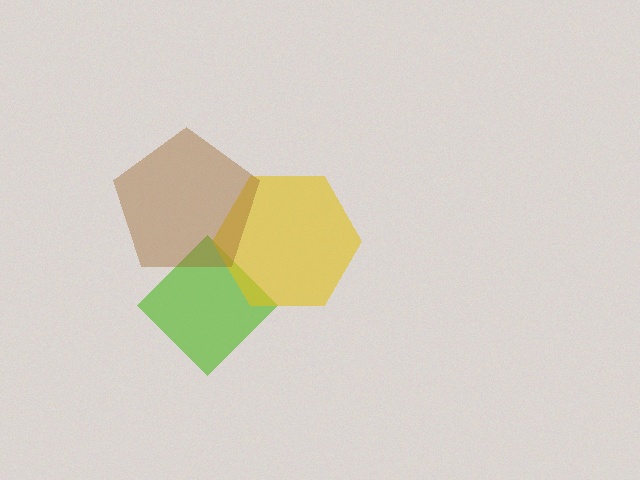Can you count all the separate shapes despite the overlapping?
Yes, there are 3 separate shapes.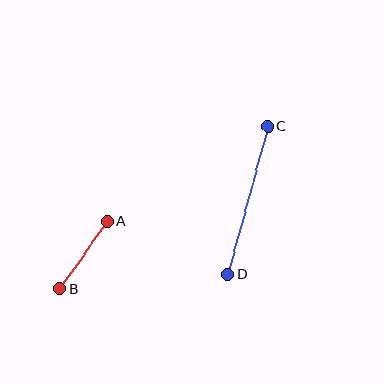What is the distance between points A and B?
The distance is approximately 82 pixels.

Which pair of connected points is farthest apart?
Points C and D are farthest apart.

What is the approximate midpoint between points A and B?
The midpoint is at approximately (83, 255) pixels.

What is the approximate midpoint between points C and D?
The midpoint is at approximately (248, 200) pixels.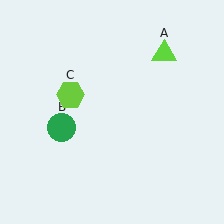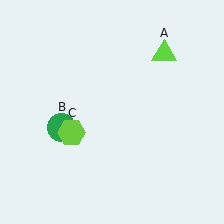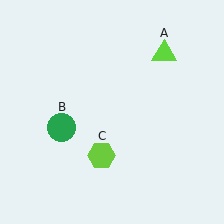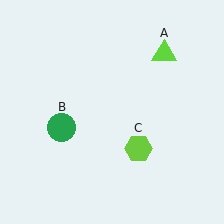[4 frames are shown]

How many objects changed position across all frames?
1 object changed position: lime hexagon (object C).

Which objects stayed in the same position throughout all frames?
Lime triangle (object A) and green circle (object B) remained stationary.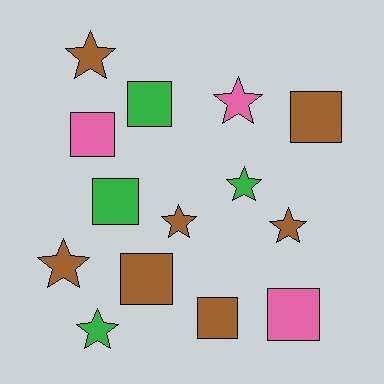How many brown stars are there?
There are 4 brown stars.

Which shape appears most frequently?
Square, with 7 objects.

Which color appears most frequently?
Brown, with 7 objects.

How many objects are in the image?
There are 14 objects.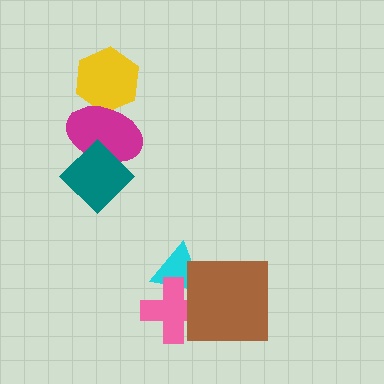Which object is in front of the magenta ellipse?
The teal diamond is in front of the magenta ellipse.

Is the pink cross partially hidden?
Yes, it is partially covered by another shape.